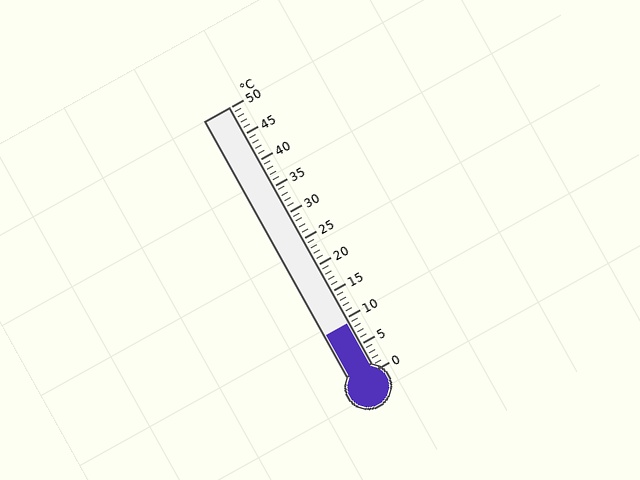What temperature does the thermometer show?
The thermometer shows approximately 9°C.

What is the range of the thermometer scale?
The thermometer scale ranges from 0°C to 50°C.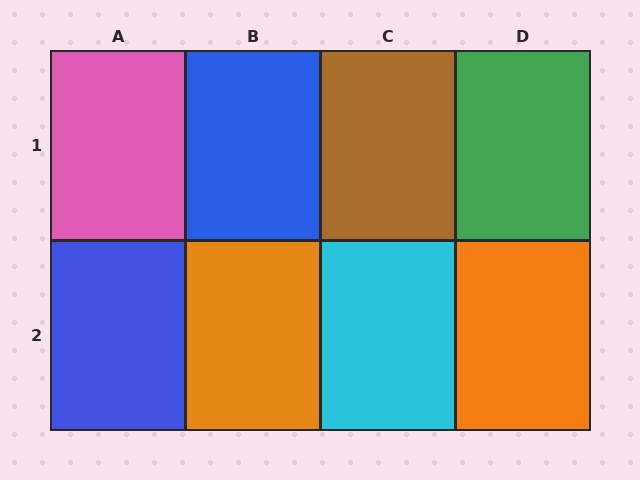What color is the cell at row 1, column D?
Green.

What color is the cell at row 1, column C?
Brown.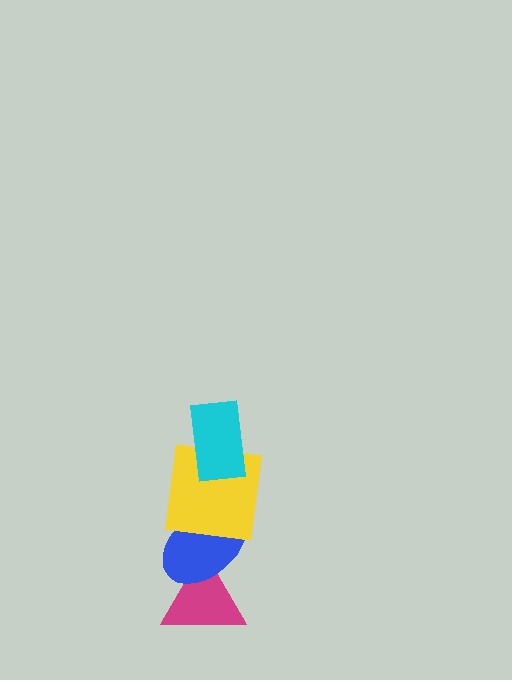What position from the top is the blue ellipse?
The blue ellipse is 3rd from the top.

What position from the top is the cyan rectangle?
The cyan rectangle is 1st from the top.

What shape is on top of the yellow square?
The cyan rectangle is on top of the yellow square.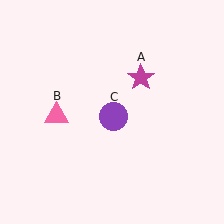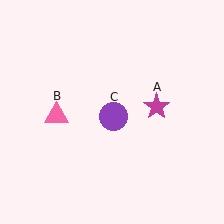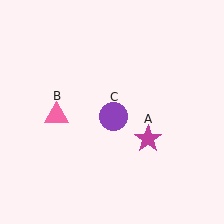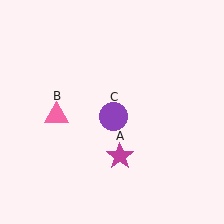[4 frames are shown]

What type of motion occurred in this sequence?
The magenta star (object A) rotated clockwise around the center of the scene.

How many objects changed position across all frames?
1 object changed position: magenta star (object A).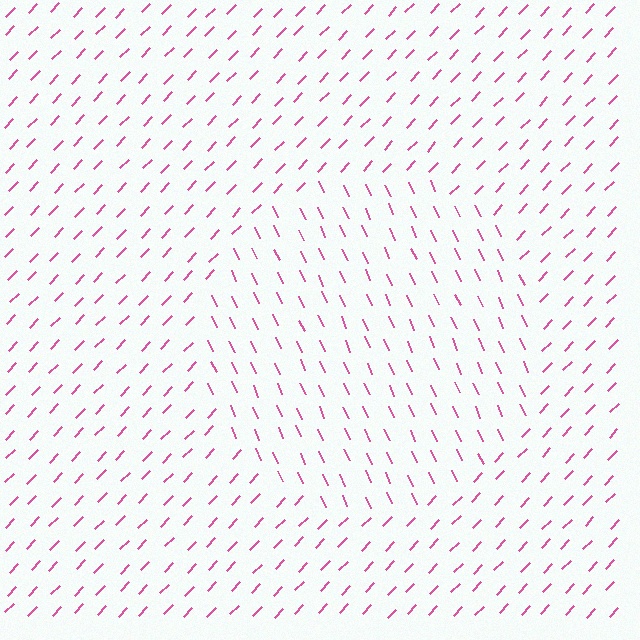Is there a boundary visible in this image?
Yes, there is a texture boundary formed by a change in line orientation.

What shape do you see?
I see a circle.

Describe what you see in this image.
The image is filled with small pink line segments. A circle region in the image has lines oriented differently from the surrounding lines, creating a visible texture boundary.